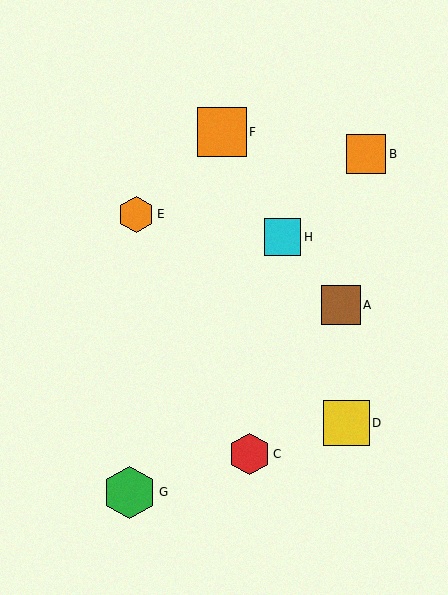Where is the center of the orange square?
The center of the orange square is at (366, 154).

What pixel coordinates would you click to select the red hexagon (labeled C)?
Click at (249, 454) to select the red hexagon C.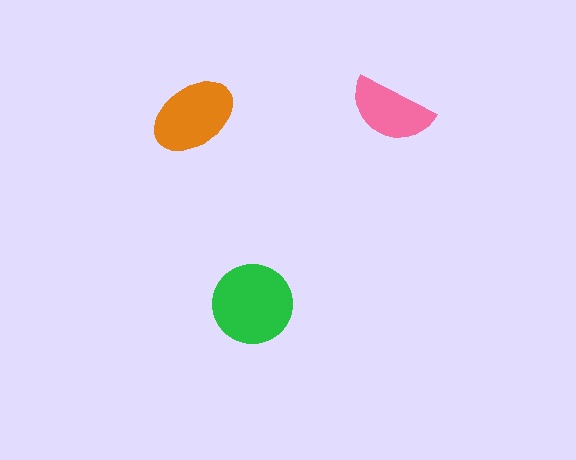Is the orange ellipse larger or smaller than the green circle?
Smaller.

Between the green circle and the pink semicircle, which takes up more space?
The green circle.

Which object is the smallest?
The pink semicircle.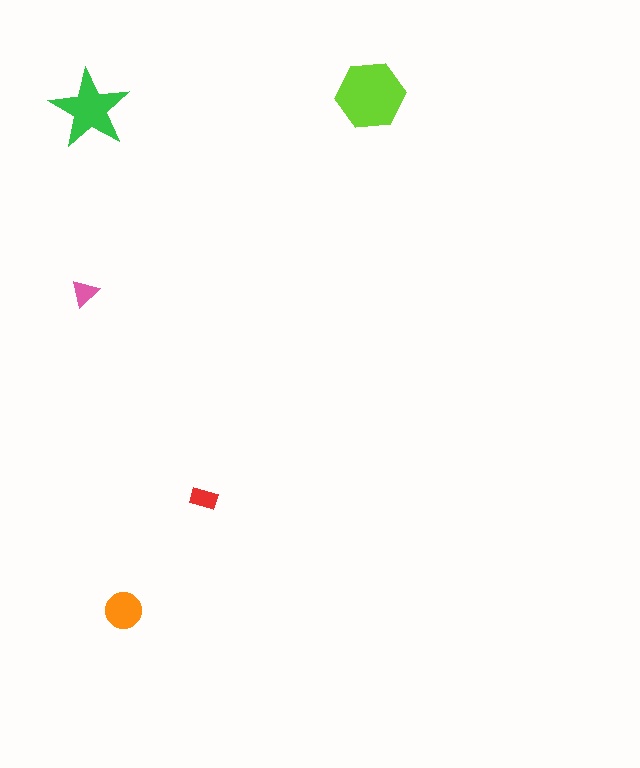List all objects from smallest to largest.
The pink triangle, the red rectangle, the orange circle, the green star, the lime hexagon.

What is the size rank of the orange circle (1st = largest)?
3rd.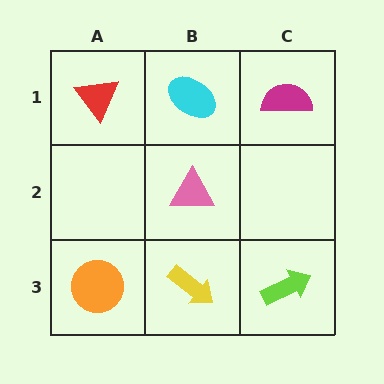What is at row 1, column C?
A magenta semicircle.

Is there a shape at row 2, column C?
No, that cell is empty.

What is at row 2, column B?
A pink triangle.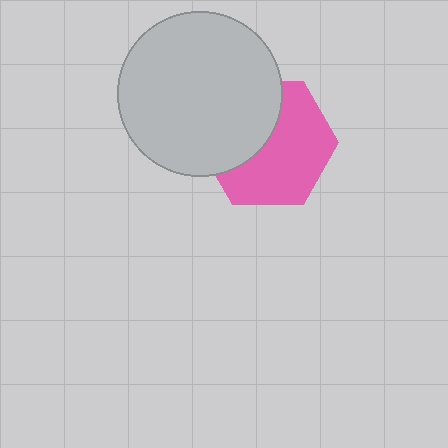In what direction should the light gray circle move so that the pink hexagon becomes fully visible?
The light gray circle should move toward the upper-left. That is the shortest direction to clear the overlap and leave the pink hexagon fully visible.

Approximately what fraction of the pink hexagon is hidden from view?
Roughly 40% of the pink hexagon is hidden behind the light gray circle.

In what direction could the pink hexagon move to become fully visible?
The pink hexagon could move toward the lower-right. That would shift it out from behind the light gray circle entirely.